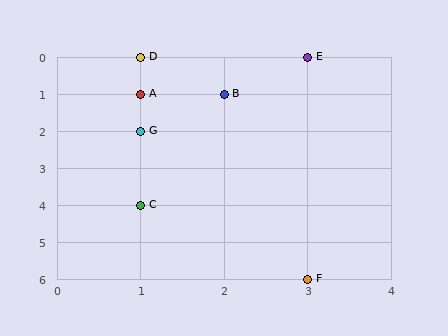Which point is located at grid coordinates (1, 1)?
Point A is at (1, 1).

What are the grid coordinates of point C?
Point C is at grid coordinates (1, 4).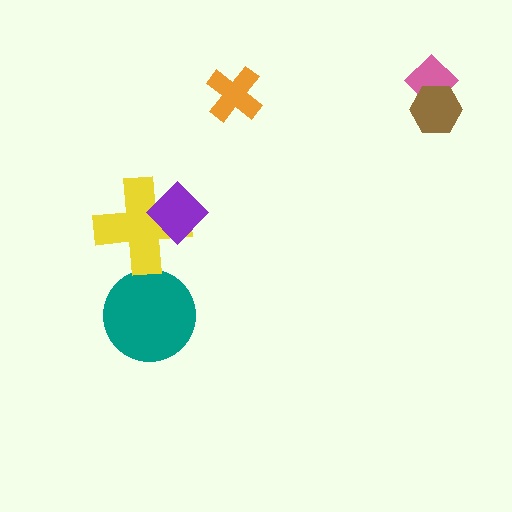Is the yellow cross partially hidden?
Yes, it is partially covered by another shape.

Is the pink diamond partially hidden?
Yes, it is partially covered by another shape.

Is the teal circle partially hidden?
No, no other shape covers it.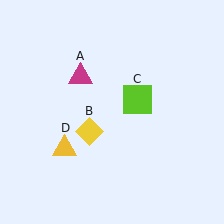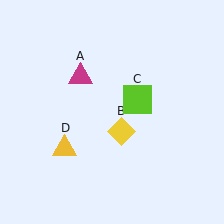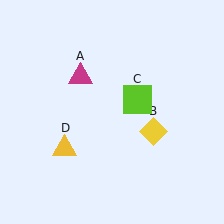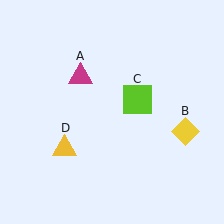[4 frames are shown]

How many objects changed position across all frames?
1 object changed position: yellow diamond (object B).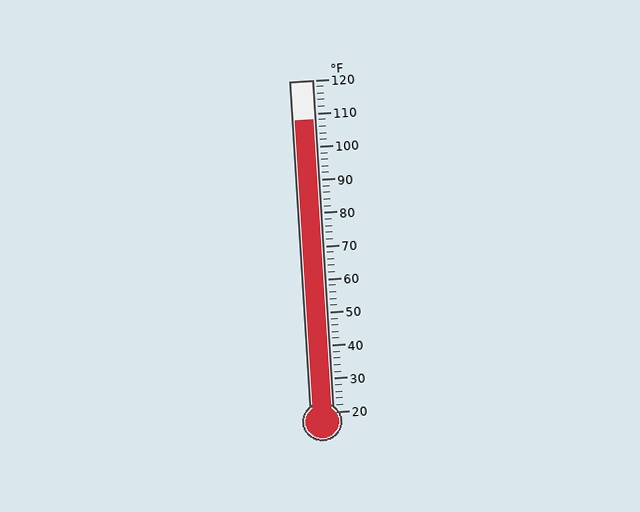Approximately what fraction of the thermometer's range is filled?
The thermometer is filled to approximately 90% of its range.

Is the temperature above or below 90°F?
The temperature is above 90°F.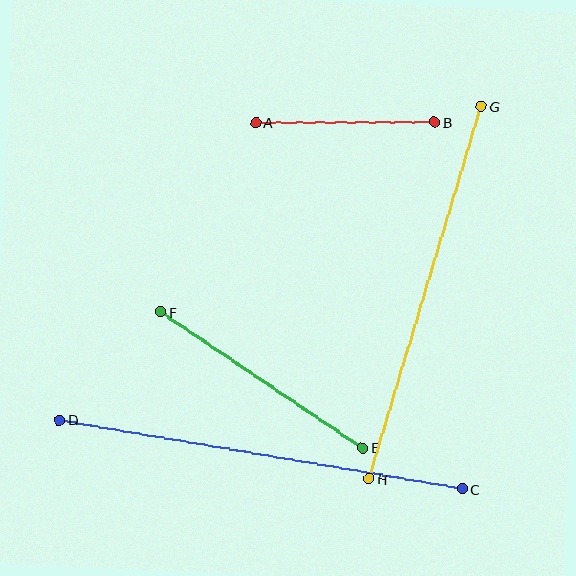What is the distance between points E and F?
The distance is approximately 244 pixels.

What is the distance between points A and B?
The distance is approximately 179 pixels.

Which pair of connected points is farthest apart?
Points C and D are farthest apart.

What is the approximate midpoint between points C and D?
The midpoint is at approximately (261, 455) pixels.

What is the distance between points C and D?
The distance is approximately 408 pixels.